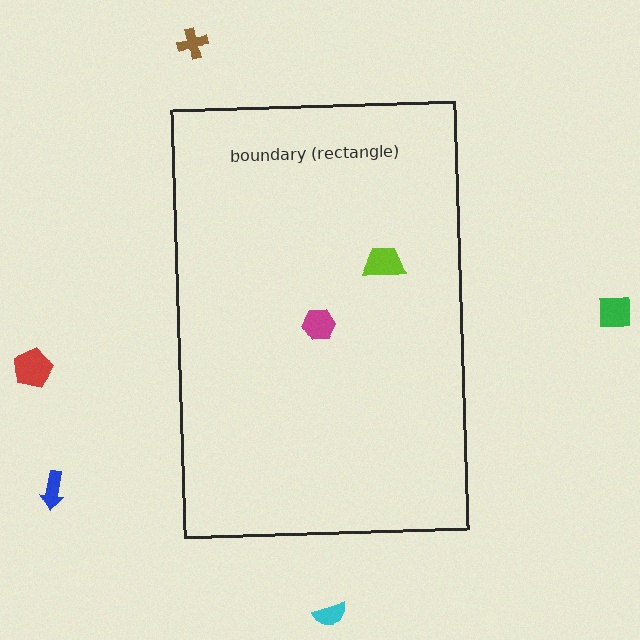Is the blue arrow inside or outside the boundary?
Outside.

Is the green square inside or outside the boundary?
Outside.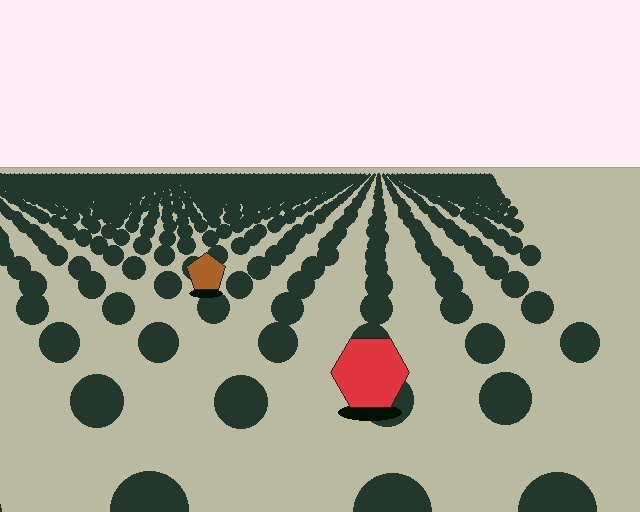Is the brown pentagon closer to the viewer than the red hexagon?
No. The red hexagon is closer — you can tell from the texture gradient: the ground texture is coarser near it.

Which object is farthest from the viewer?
The brown pentagon is farthest from the viewer. It appears smaller and the ground texture around it is denser.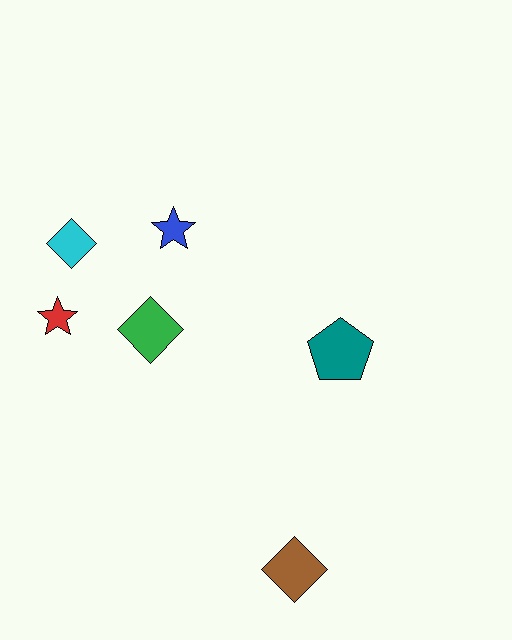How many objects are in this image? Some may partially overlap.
There are 6 objects.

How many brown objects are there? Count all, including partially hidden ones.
There is 1 brown object.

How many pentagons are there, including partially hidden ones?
There is 1 pentagon.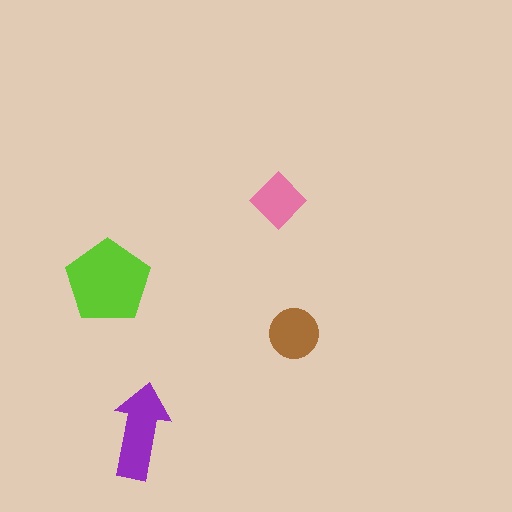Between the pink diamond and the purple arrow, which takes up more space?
The purple arrow.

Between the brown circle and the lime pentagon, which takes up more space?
The lime pentagon.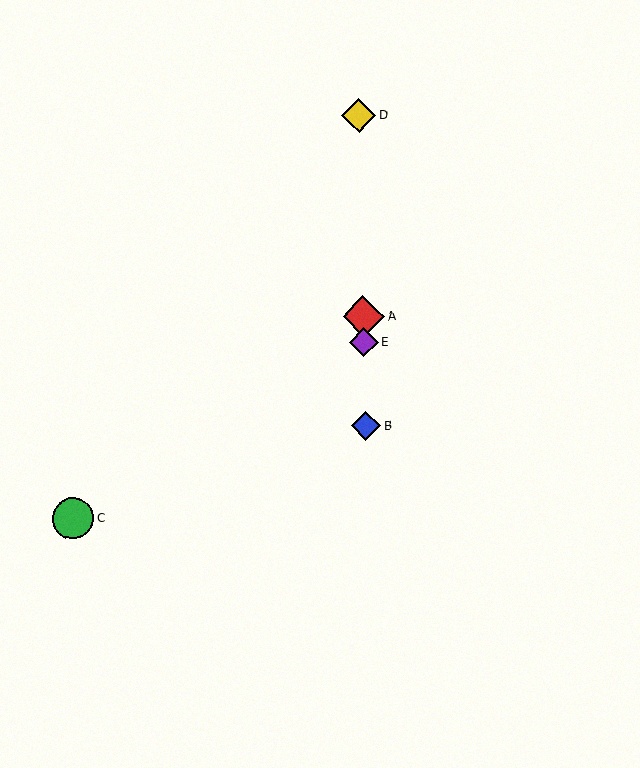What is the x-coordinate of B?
Object B is at x≈366.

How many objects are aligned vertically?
4 objects (A, B, D, E) are aligned vertically.